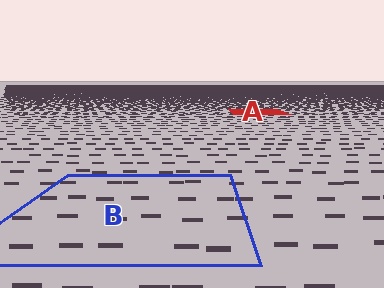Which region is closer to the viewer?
Region B is closer. The texture elements there are larger and more spread out.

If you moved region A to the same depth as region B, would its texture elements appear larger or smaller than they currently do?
They would appear larger. At a closer depth, the same texture elements are projected at a bigger on-screen size.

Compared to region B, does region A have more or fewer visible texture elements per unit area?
Region A has more texture elements per unit area — they are packed more densely because it is farther away.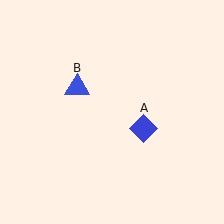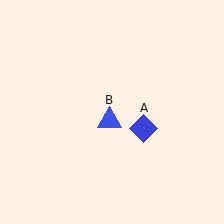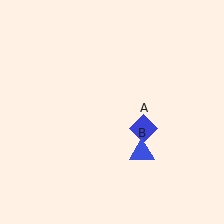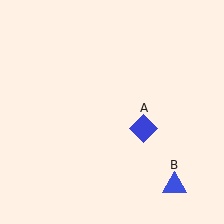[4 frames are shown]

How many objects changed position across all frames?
1 object changed position: blue triangle (object B).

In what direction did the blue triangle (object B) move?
The blue triangle (object B) moved down and to the right.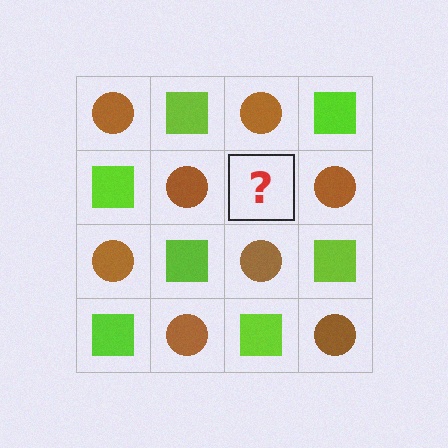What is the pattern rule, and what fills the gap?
The rule is that it alternates brown circle and lime square in a checkerboard pattern. The gap should be filled with a lime square.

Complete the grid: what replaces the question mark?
The question mark should be replaced with a lime square.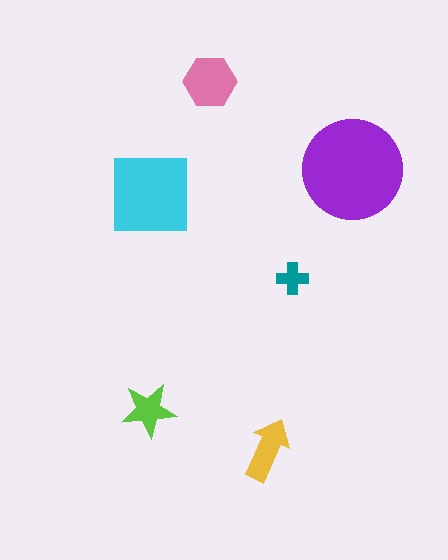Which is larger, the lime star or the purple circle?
The purple circle.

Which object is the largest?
The purple circle.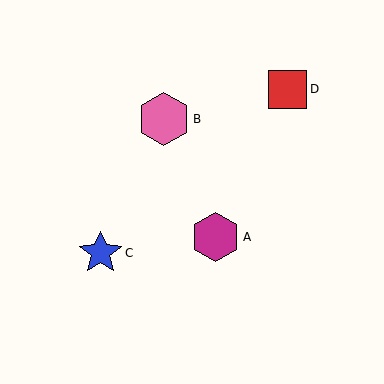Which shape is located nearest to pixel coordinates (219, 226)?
The magenta hexagon (labeled A) at (216, 237) is nearest to that location.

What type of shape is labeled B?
Shape B is a pink hexagon.